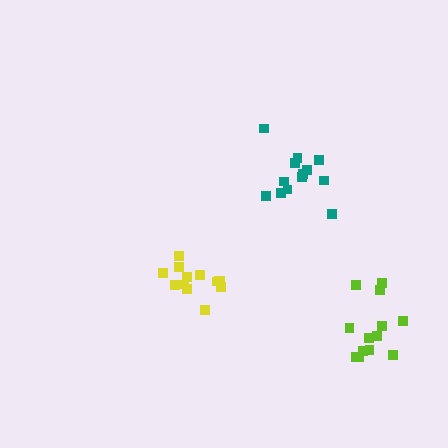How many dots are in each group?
Group 1: 13 dots, Group 2: 13 dots, Group 3: 13 dots (39 total).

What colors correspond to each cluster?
The clusters are colored: teal, yellow, lime.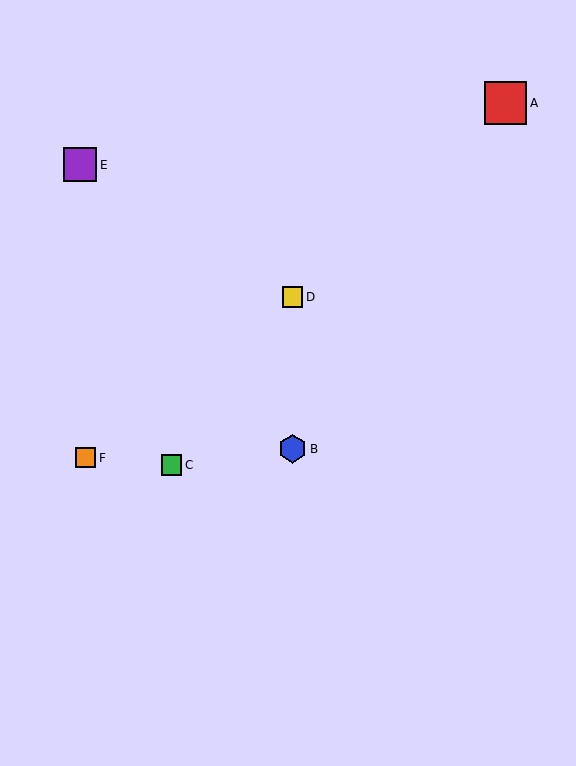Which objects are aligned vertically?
Objects B, D are aligned vertically.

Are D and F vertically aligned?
No, D is at x≈292 and F is at x≈86.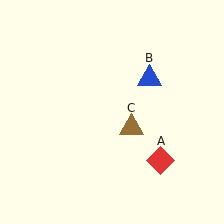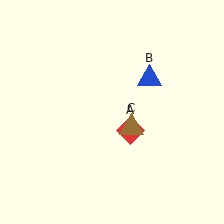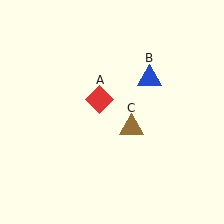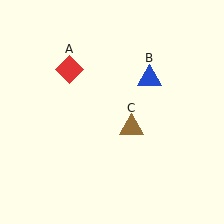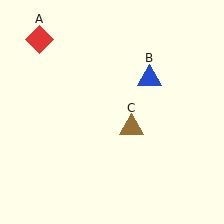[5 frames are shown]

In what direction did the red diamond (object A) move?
The red diamond (object A) moved up and to the left.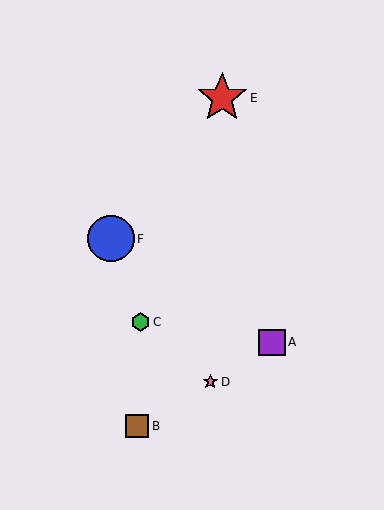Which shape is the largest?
The red star (labeled E) is the largest.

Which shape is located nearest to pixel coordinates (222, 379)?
The pink star (labeled D) at (210, 382) is nearest to that location.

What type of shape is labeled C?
Shape C is a green hexagon.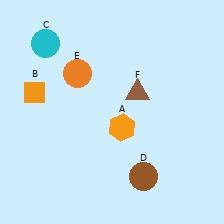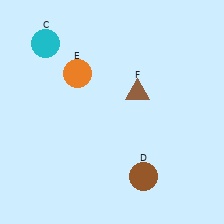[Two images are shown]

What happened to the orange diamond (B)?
The orange diamond (B) was removed in Image 2. It was in the top-left area of Image 1.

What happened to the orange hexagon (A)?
The orange hexagon (A) was removed in Image 2. It was in the bottom-right area of Image 1.